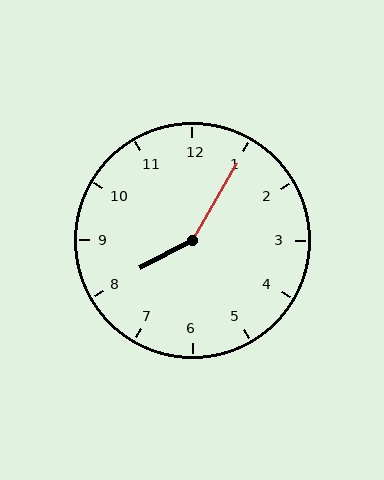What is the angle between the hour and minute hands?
Approximately 148 degrees.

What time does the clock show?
8:05.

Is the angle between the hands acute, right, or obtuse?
It is obtuse.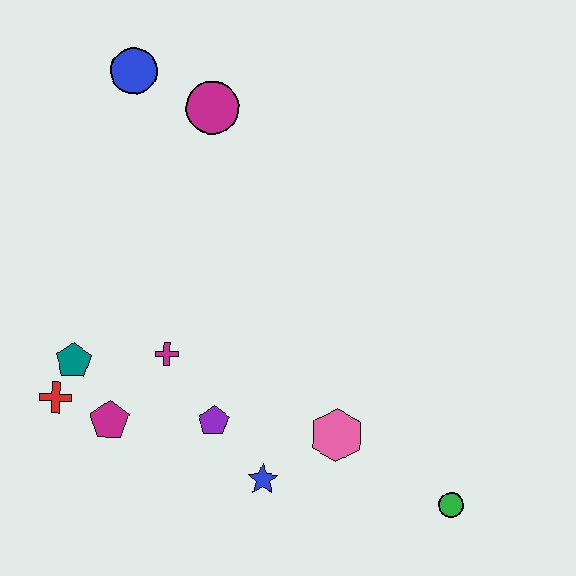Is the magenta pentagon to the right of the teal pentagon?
Yes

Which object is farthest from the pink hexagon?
The blue circle is farthest from the pink hexagon.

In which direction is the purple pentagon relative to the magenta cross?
The purple pentagon is below the magenta cross.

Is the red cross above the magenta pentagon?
Yes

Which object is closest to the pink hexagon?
The blue star is closest to the pink hexagon.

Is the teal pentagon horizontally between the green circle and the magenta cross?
No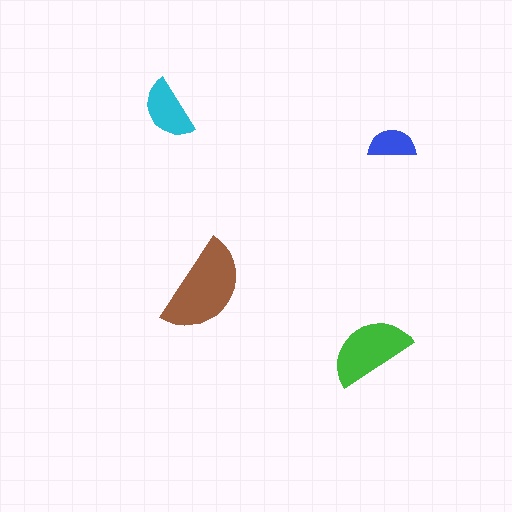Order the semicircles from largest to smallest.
the brown one, the green one, the cyan one, the blue one.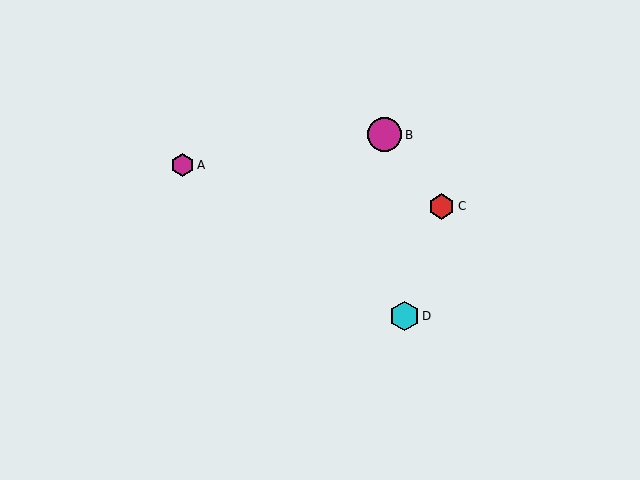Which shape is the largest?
The magenta circle (labeled B) is the largest.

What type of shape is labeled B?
Shape B is a magenta circle.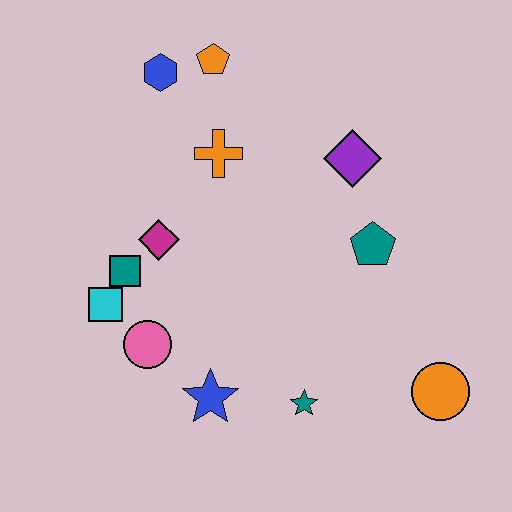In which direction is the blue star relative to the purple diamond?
The blue star is below the purple diamond.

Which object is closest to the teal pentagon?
The purple diamond is closest to the teal pentagon.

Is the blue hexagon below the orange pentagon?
Yes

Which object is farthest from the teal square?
The orange circle is farthest from the teal square.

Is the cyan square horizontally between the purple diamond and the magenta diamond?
No